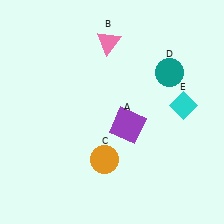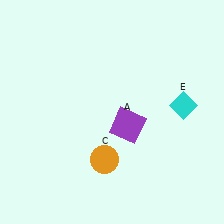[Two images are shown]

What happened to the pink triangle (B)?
The pink triangle (B) was removed in Image 2. It was in the top-left area of Image 1.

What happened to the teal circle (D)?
The teal circle (D) was removed in Image 2. It was in the top-right area of Image 1.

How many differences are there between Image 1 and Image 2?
There are 2 differences between the two images.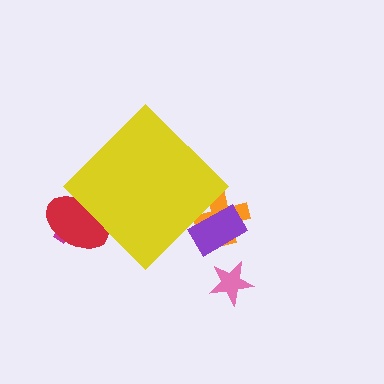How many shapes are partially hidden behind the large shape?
4 shapes are partially hidden.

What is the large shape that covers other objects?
A yellow diamond.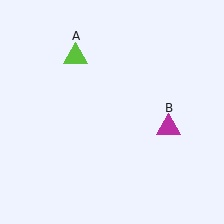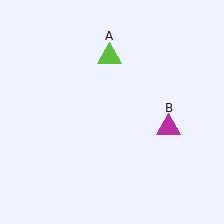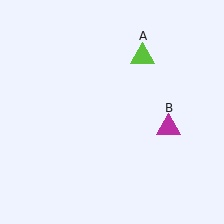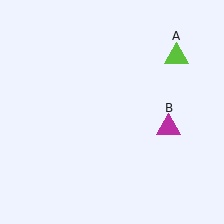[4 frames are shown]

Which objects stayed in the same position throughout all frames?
Magenta triangle (object B) remained stationary.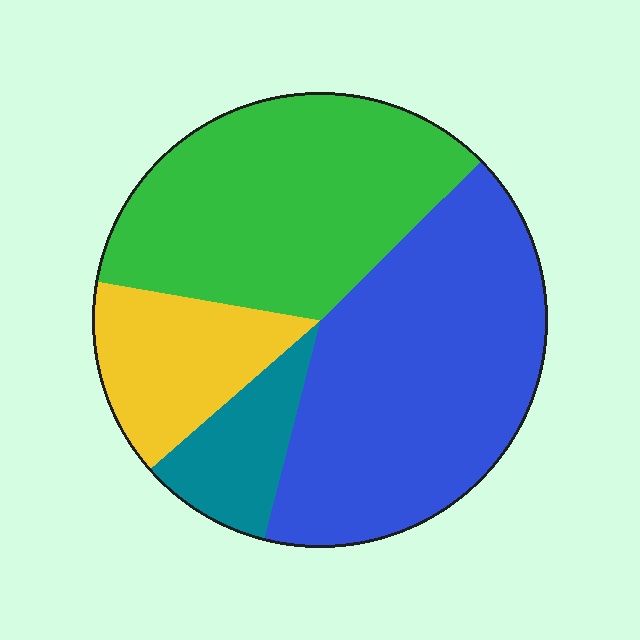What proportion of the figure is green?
Green takes up about one third (1/3) of the figure.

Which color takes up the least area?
Teal, at roughly 10%.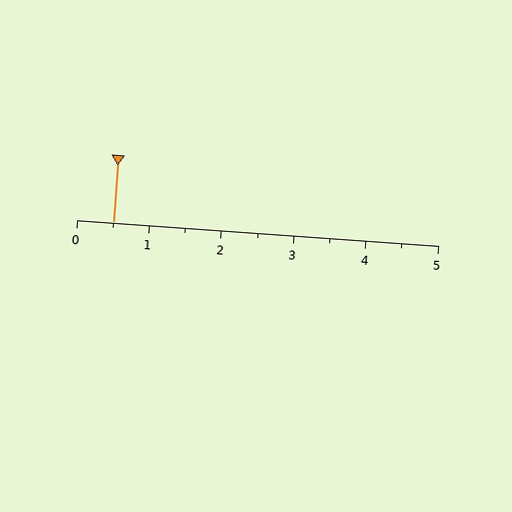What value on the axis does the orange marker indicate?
The marker indicates approximately 0.5.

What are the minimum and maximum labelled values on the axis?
The axis runs from 0 to 5.